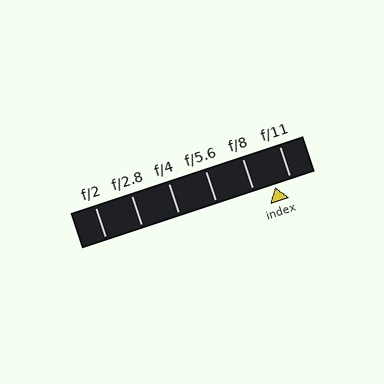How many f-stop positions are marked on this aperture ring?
There are 6 f-stop positions marked.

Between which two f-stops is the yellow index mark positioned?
The index mark is between f/8 and f/11.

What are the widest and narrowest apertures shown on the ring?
The widest aperture shown is f/2 and the narrowest is f/11.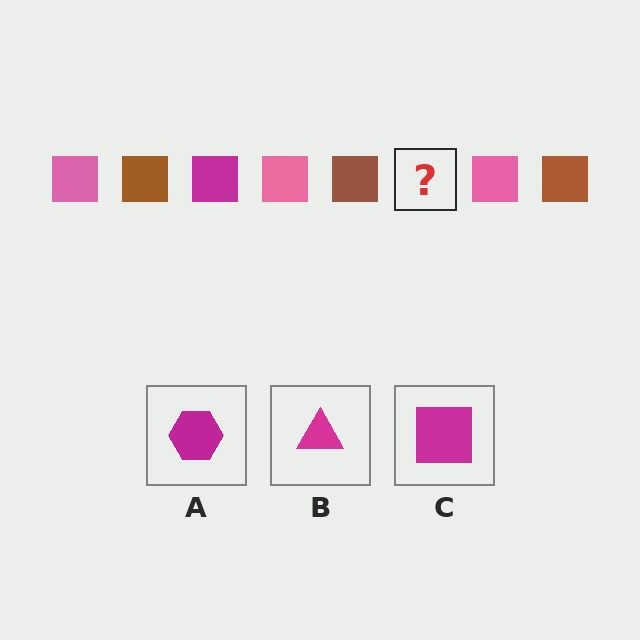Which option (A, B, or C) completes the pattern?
C.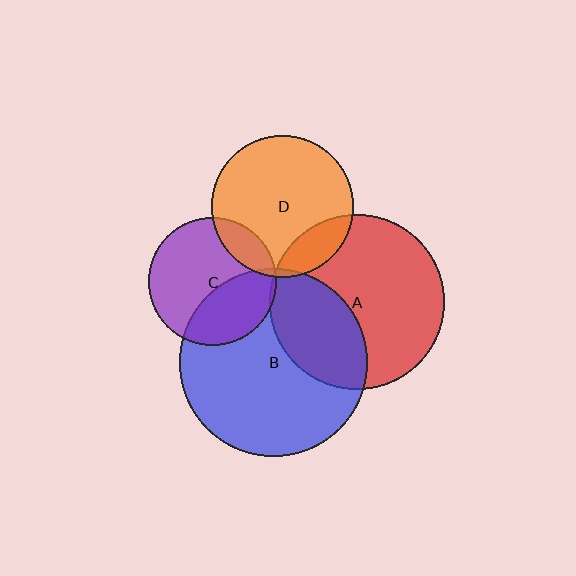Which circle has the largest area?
Circle B (blue).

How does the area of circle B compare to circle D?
Approximately 1.7 times.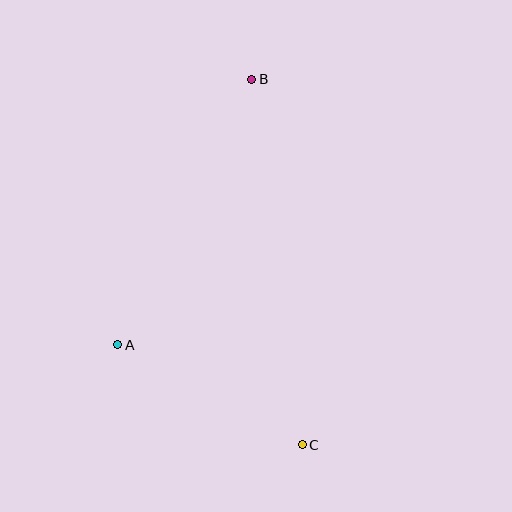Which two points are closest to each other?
Points A and C are closest to each other.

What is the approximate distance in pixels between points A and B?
The distance between A and B is approximately 298 pixels.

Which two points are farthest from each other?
Points B and C are farthest from each other.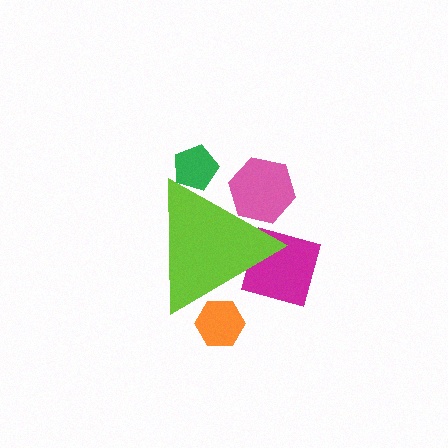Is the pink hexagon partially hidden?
Yes, the pink hexagon is partially hidden behind the lime triangle.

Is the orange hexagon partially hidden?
Yes, the orange hexagon is partially hidden behind the lime triangle.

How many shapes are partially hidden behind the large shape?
5 shapes are partially hidden.